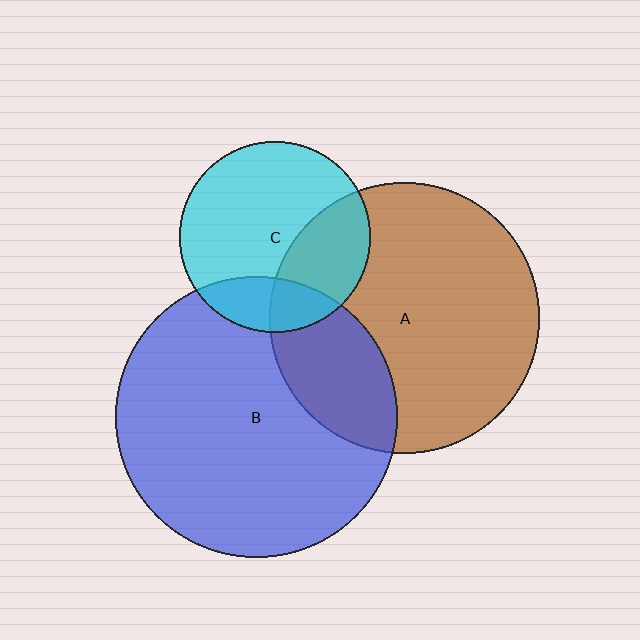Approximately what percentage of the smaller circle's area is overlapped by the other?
Approximately 25%.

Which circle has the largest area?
Circle B (blue).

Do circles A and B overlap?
Yes.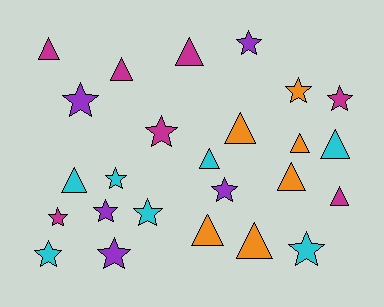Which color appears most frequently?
Cyan, with 7 objects.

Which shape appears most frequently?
Star, with 13 objects.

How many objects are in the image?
There are 25 objects.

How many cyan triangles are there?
There are 3 cyan triangles.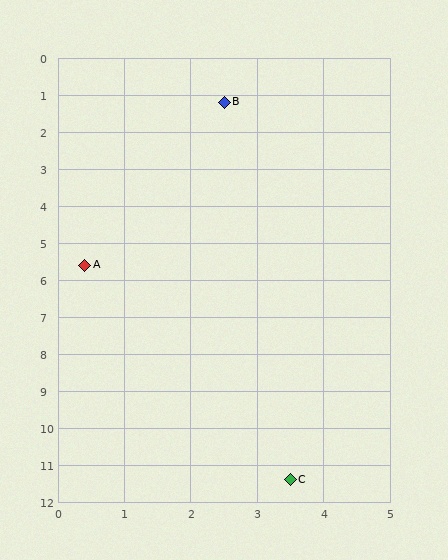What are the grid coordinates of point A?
Point A is at approximately (0.4, 5.6).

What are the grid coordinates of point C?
Point C is at approximately (3.5, 11.4).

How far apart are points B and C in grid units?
Points B and C are about 10.2 grid units apart.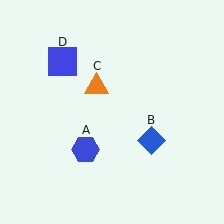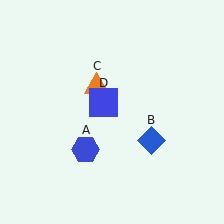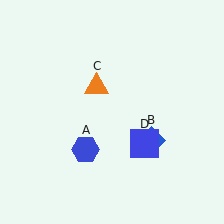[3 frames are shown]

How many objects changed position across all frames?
1 object changed position: blue square (object D).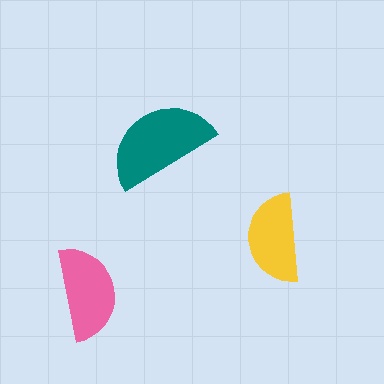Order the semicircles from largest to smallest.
the teal one, the pink one, the yellow one.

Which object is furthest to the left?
The pink semicircle is leftmost.